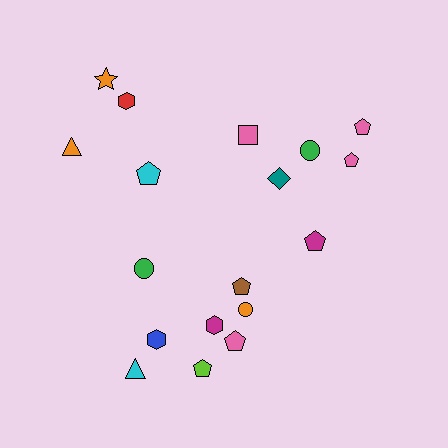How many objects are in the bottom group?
There are 8 objects.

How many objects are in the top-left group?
There are 4 objects.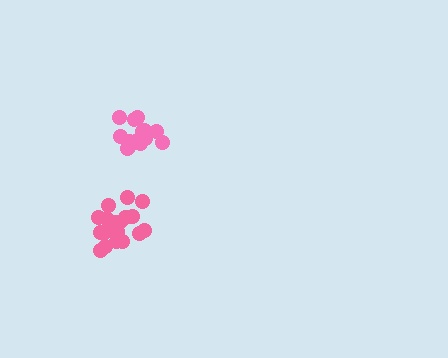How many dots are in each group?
Group 1: 16 dots, Group 2: 20 dots (36 total).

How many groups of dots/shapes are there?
There are 2 groups.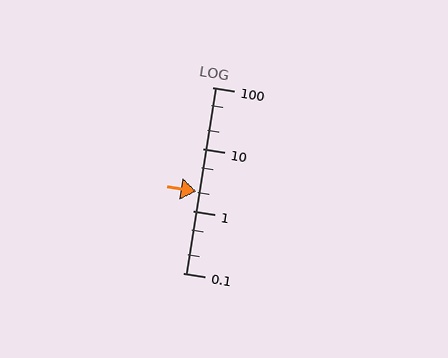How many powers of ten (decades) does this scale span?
The scale spans 3 decades, from 0.1 to 100.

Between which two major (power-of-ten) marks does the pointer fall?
The pointer is between 1 and 10.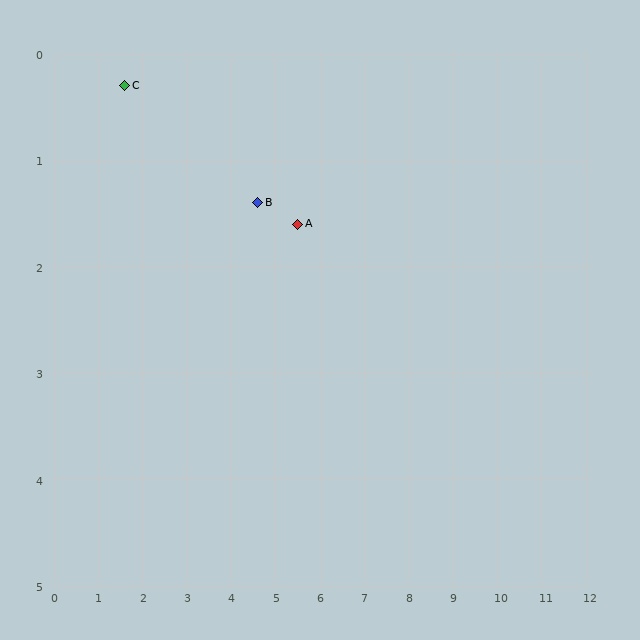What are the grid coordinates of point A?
Point A is at approximately (5.5, 1.6).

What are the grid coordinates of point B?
Point B is at approximately (4.6, 1.4).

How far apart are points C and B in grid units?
Points C and B are about 3.2 grid units apart.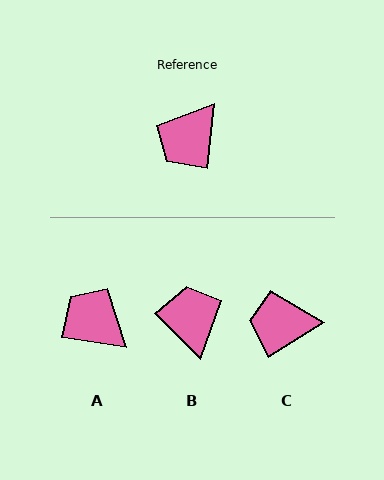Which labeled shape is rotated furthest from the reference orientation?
B, about 130 degrees away.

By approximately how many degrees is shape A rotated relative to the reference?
Approximately 93 degrees clockwise.